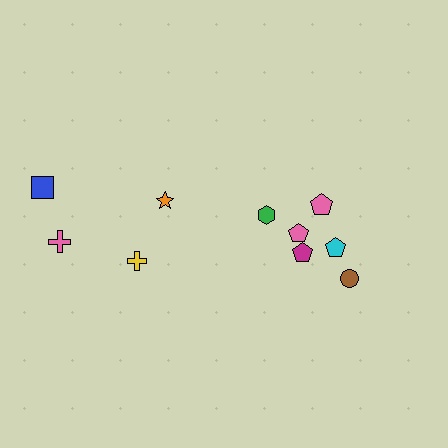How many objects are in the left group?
There are 4 objects.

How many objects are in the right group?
There are 6 objects.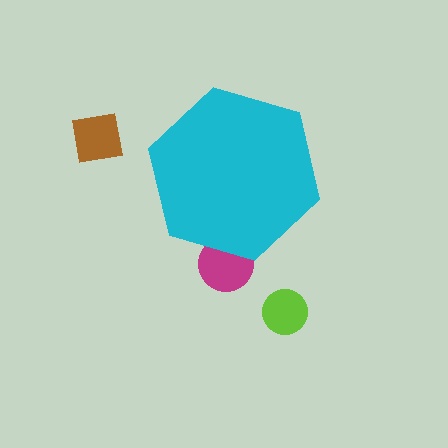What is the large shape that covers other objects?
A cyan hexagon.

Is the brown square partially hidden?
No, the brown square is fully visible.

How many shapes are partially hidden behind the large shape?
1 shape is partially hidden.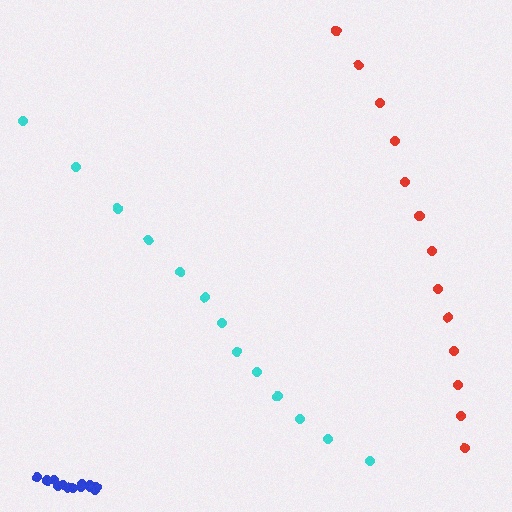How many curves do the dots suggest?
There are 3 distinct paths.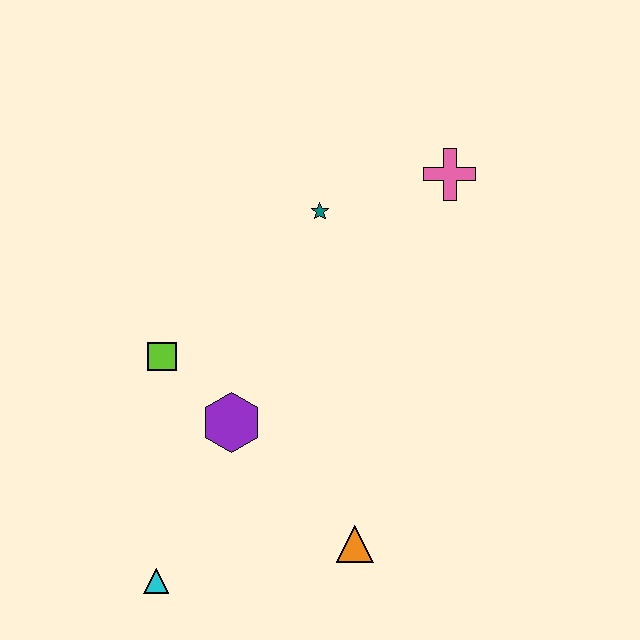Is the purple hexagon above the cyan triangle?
Yes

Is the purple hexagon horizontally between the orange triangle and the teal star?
No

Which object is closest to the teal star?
The pink cross is closest to the teal star.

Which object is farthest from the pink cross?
The cyan triangle is farthest from the pink cross.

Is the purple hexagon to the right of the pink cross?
No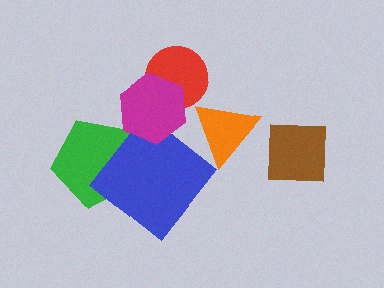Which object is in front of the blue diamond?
The magenta hexagon is in front of the blue diamond.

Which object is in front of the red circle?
The magenta hexagon is in front of the red circle.